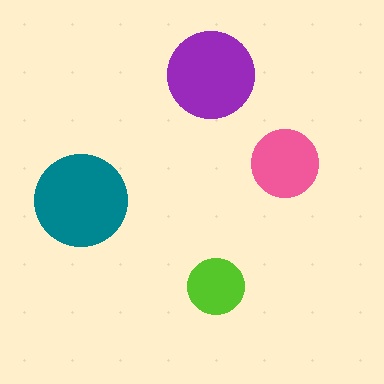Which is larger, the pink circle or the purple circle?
The purple one.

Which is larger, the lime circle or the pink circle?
The pink one.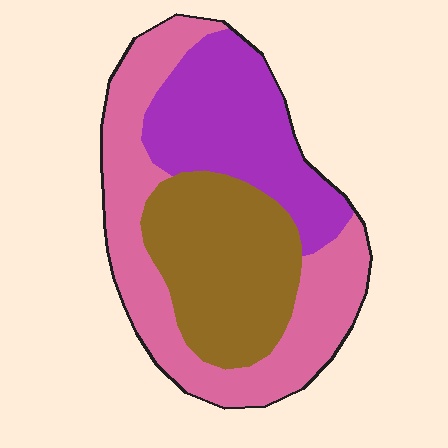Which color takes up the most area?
Pink, at roughly 40%.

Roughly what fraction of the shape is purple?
Purple covers about 30% of the shape.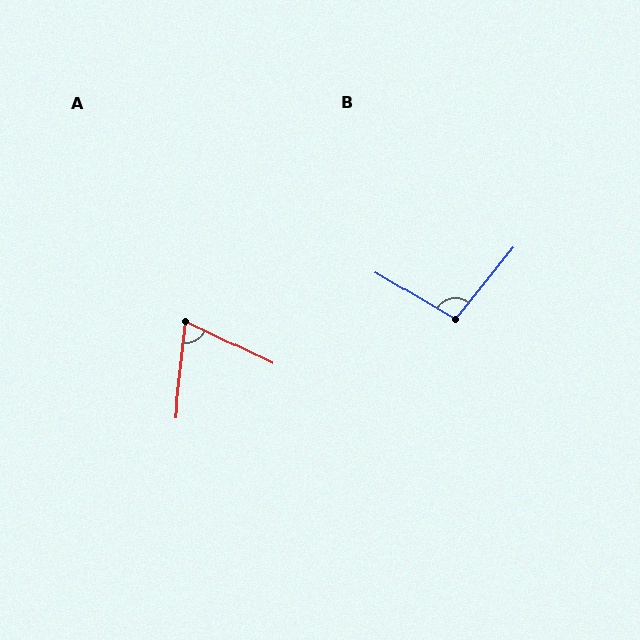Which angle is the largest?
B, at approximately 98 degrees.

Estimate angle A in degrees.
Approximately 70 degrees.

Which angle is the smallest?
A, at approximately 70 degrees.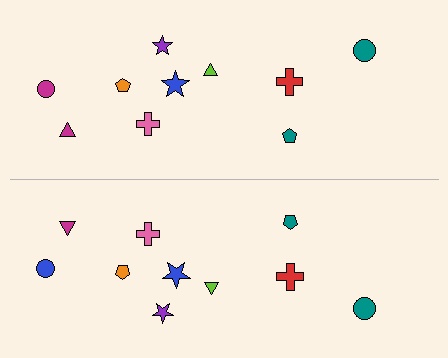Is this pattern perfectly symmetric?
No, the pattern is not perfectly symmetric. The blue circle on the bottom side breaks the symmetry — its mirror counterpart is magenta.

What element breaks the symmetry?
The blue circle on the bottom side breaks the symmetry — its mirror counterpart is magenta.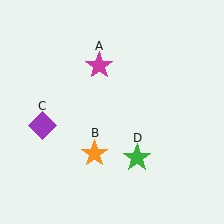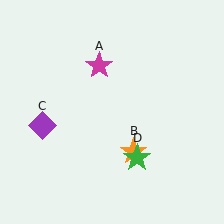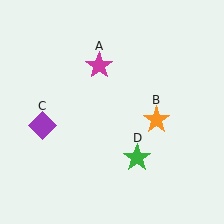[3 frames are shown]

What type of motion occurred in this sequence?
The orange star (object B) rotated counterclockwise around the center of the scene.